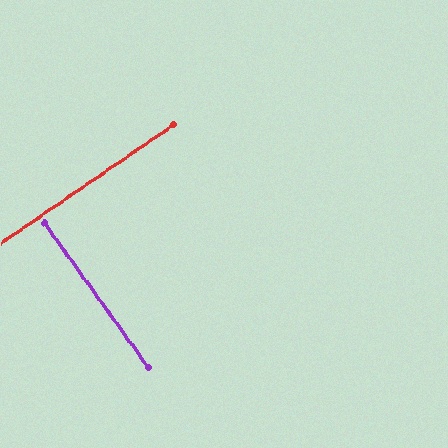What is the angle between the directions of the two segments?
Approximately 88 degrees.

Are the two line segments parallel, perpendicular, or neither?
Perpendicular — they meet at approximately 88°.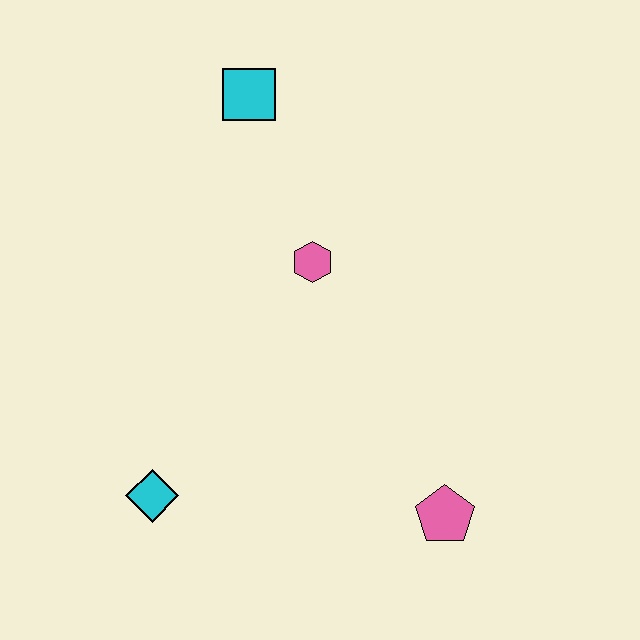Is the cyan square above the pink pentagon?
Yes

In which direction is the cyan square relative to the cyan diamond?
The cyan square is above the cyan diamond.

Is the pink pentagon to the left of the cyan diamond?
No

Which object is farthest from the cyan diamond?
The cyan square is farthest from the cyan diamond.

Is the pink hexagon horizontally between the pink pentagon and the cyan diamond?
Yes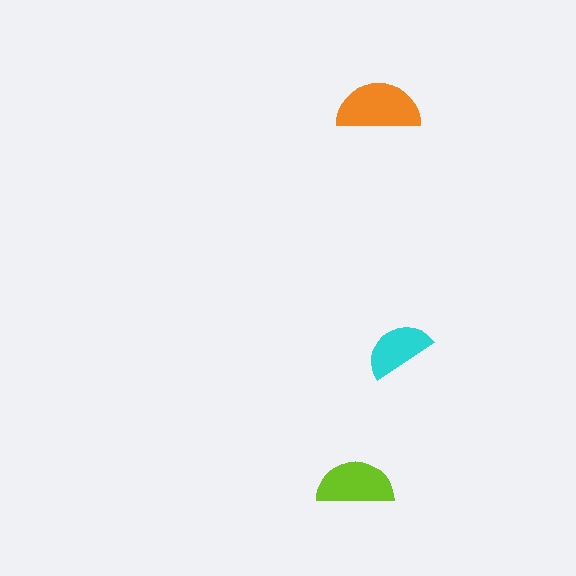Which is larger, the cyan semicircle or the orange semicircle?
The orange one.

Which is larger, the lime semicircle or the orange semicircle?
The orange one.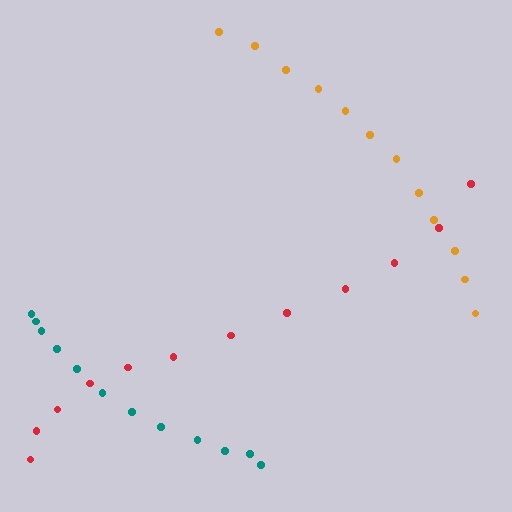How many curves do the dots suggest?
There are 3 distinct paths.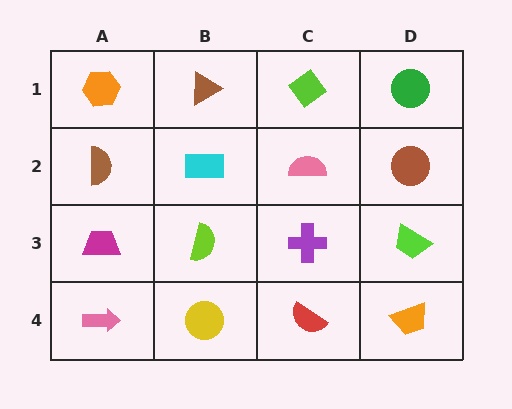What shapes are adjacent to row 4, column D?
A lime trapezoid (row 3, column D), a red semicircle (row 4, column C).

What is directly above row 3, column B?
A cyan rectangle.